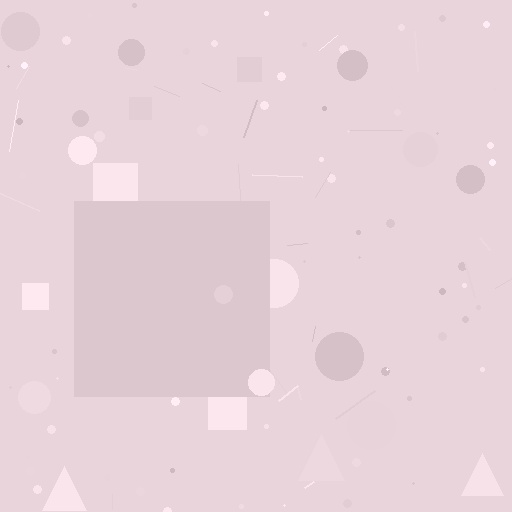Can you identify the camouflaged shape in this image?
The camouflaged shape is a square.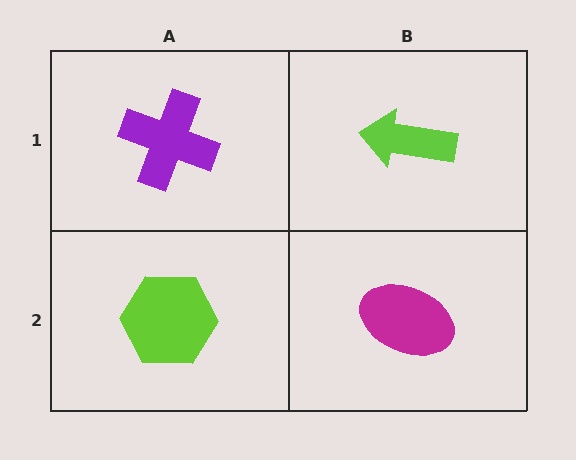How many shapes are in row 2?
2 shapes.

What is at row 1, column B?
A lime arrow.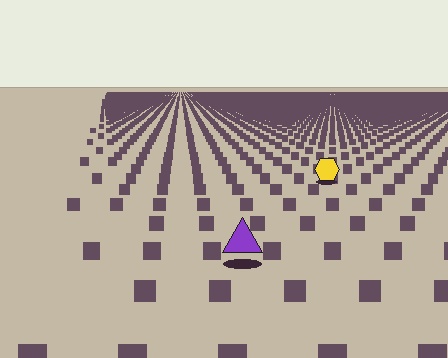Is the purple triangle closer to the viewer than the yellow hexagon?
Yes. The purple triangle is closer — you can tell from the texture gradient: the ground texture is coarser near it.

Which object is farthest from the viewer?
The yellow hexagon is farthest from the viewer. It appears smaller and the ground texture around it is denser.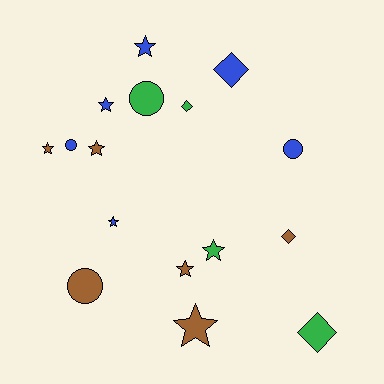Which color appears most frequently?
Blue, with 6 objects.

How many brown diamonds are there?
There is 1 brown diamond.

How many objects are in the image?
There are 16 objects.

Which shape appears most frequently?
Star, with 8 objects.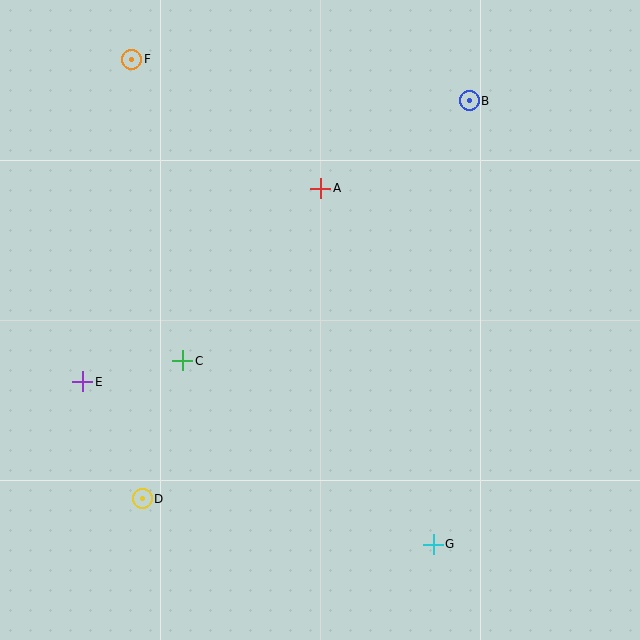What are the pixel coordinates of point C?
Point C is at (183, 361).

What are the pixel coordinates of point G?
Point G is at (433, 544).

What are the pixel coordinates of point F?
Point F is at (132, 59).